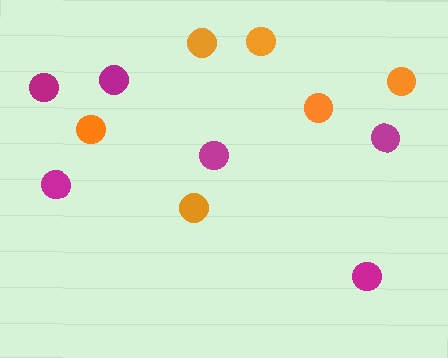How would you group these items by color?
There are 2 groups: one group of orange circles (6) and one group of magenta circles (6).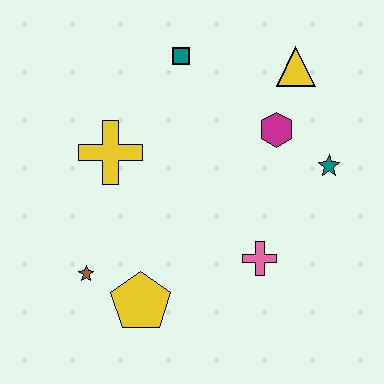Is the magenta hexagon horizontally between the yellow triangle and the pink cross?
Yes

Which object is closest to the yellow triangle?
The magenta hexagon is closest to the yellow triangle.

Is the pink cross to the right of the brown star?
Yes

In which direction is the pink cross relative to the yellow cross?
The pink cross is to the right of the yellow cross.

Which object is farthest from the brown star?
The yellow triangle is farthest from the brown star.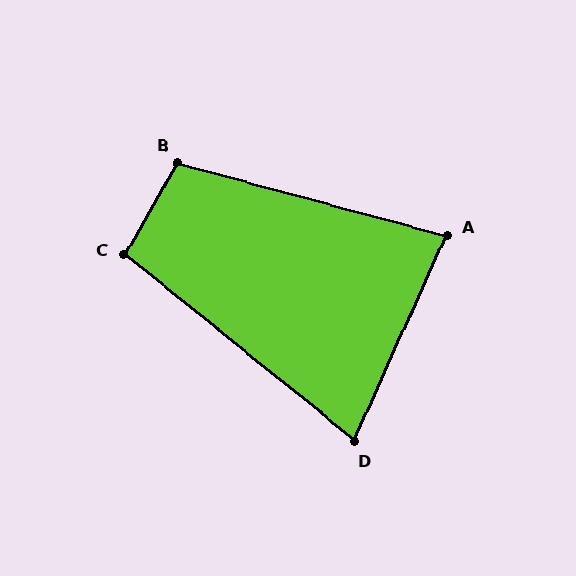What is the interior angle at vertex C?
Approximately 99 degrees (obtuse).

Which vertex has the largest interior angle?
B, at approximately 105 degrees.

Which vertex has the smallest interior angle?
D, at approximately 75 degrees.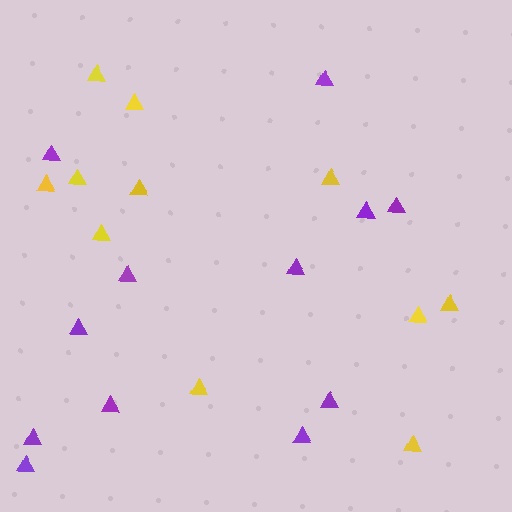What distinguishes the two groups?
There are 2 groups: one group of yellow triangles (11) and one group of purple triangles (12).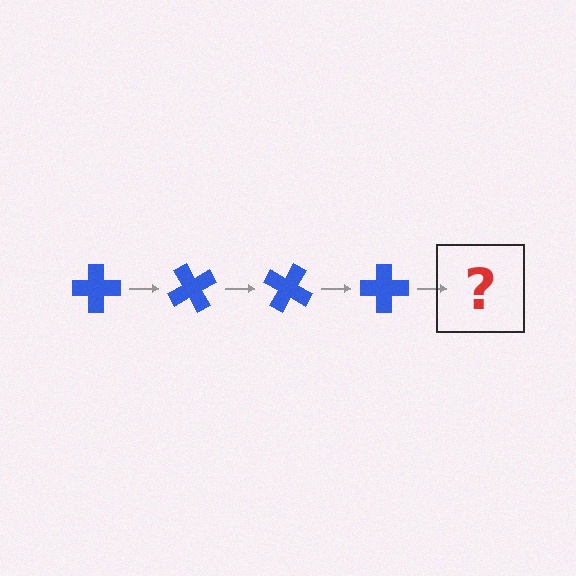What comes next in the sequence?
The next element should be a blue cross rotated 240 degrees.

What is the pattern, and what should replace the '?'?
The pattern is that the cross rotates 60 degrees each step. The '?' should be a blue cross rotated 240 degrees.